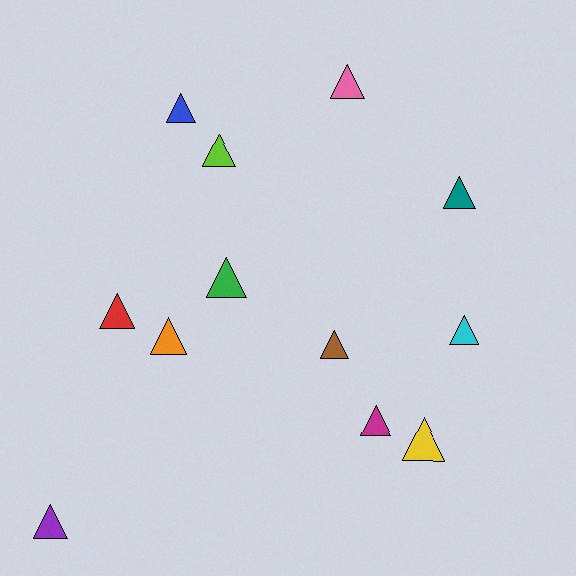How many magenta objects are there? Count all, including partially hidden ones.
There is 1 magenta object.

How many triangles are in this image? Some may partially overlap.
There are 12 triangles.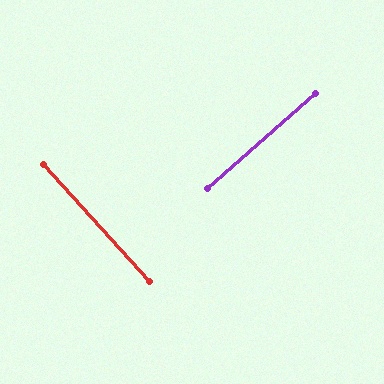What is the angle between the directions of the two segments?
Approximately 89 degrees.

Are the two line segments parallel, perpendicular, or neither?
Perpendicular — they meet at approximately 89°.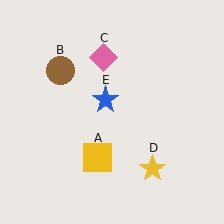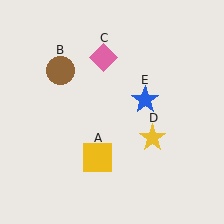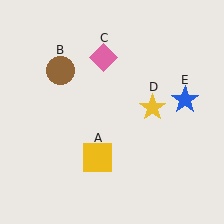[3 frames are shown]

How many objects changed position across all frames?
2 objects changed position: yellow star (object D), blue star (object E).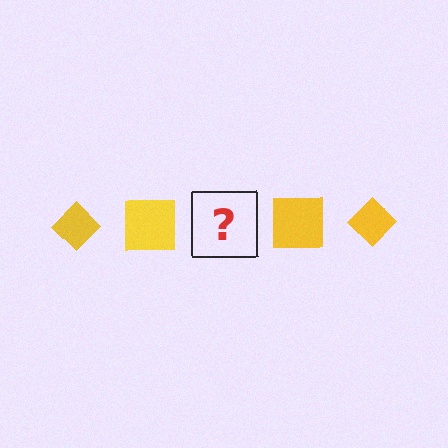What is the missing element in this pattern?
The missing element is a yellow diamond.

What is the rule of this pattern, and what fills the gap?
The rule is that the pattern cycles through diamond, square shapes in yellow. The gap should be filled with a yellow diamond.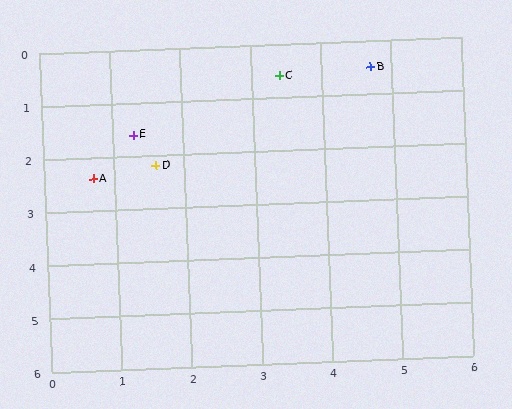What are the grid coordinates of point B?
Point B is at approximately (4.7, 0.5).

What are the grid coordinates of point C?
Point C is at approximately (3.4, 0.6).